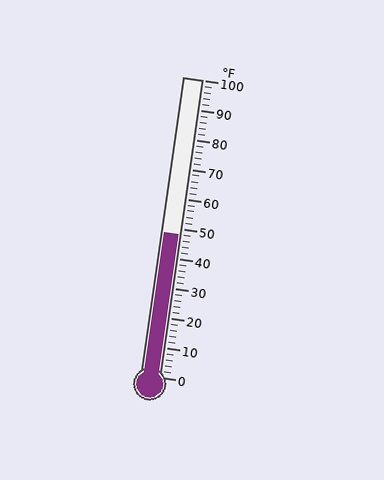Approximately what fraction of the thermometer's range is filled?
The thermometer is filled to approximately 50% of its range.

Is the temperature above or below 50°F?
The temperature is below 50°F.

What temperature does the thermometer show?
The thermometer shows approximately 48°F.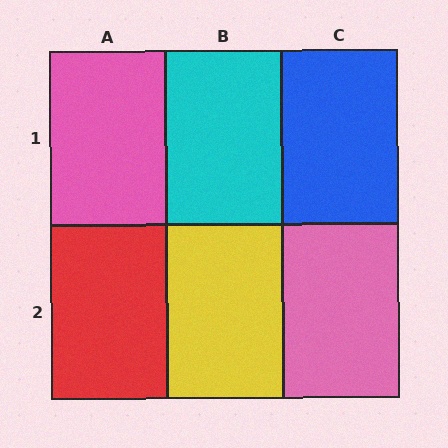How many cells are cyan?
1 cell is cyan.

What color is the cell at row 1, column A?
Pink.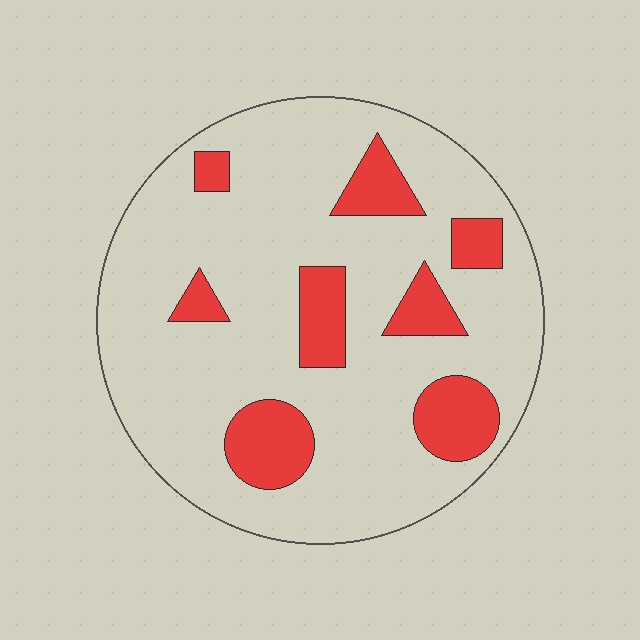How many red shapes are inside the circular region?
8.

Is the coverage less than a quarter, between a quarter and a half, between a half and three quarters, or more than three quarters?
Less than a quarter.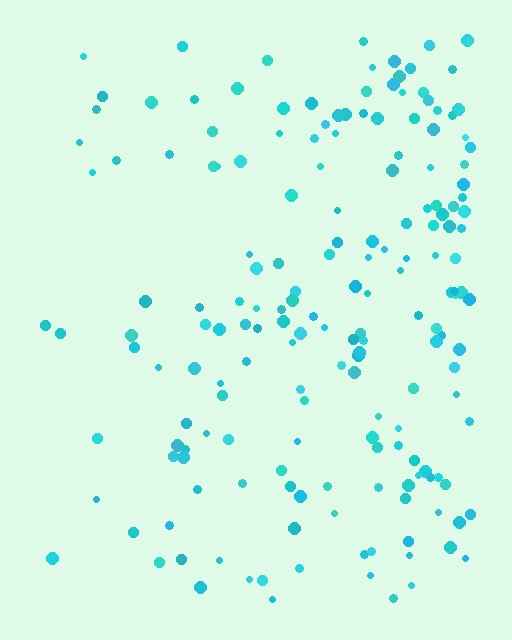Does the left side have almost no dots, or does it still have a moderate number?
Still a moderate number, just noticeably fewer than the right.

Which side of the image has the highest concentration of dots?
The right.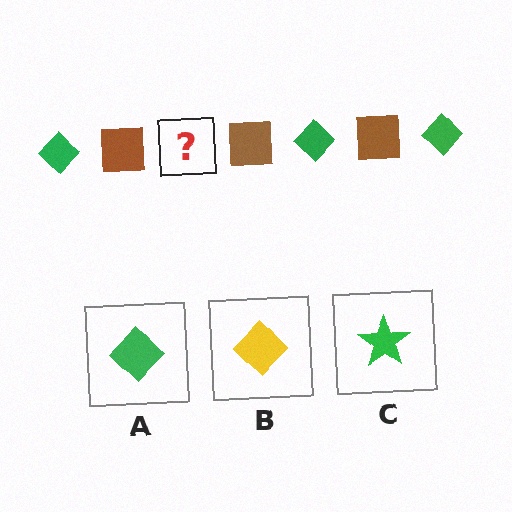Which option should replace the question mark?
Option A.